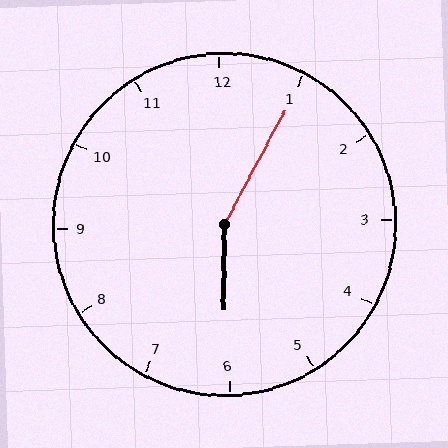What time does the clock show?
6:05.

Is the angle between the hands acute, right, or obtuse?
It is obtuse.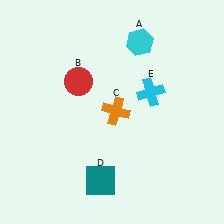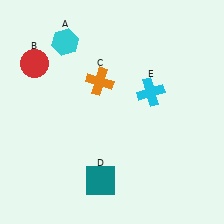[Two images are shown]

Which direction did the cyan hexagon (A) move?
The cyan hexagon (A) moved left.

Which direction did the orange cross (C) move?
The orange cross (C) moved up.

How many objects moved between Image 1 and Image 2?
3 objects moved between the two images.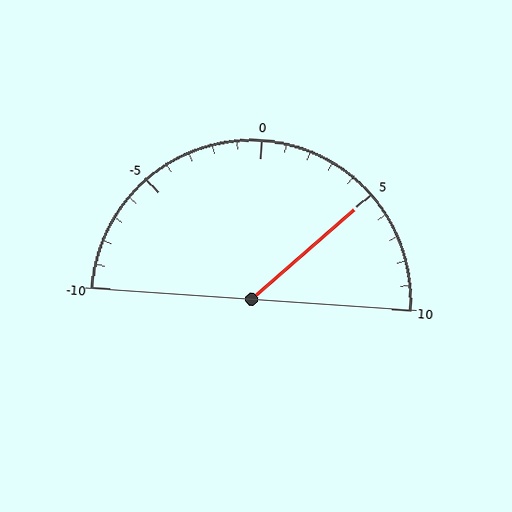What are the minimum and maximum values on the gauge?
The gauge ranges from -10 to 10.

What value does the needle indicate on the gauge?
The needle indicates approximately 5.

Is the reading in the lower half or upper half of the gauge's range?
The reading is in the upper half of the range (-10 to 10).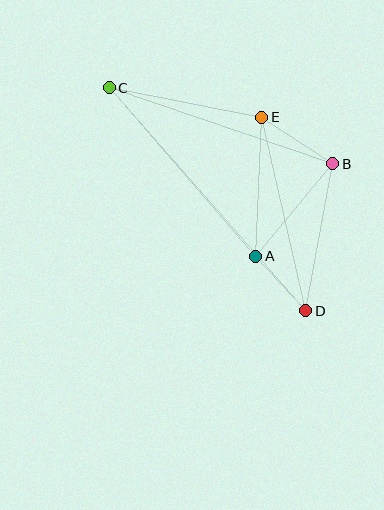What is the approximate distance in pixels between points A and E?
The distance between A and E is approximately 139 pixels.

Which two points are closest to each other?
Points A and D are closest to each other.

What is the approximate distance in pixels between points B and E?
The distance between B and E is approximately 85 pixels.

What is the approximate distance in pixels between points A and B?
The distance between A and B is approximately 120 pixels.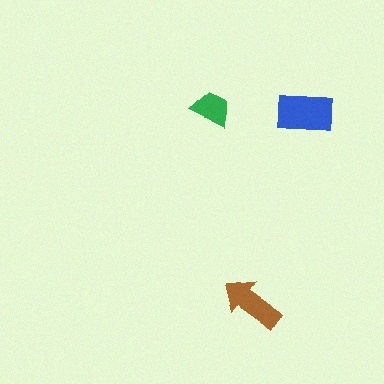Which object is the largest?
The blue rectangle.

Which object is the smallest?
The green trapezoid.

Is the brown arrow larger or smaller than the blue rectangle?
Smaller.